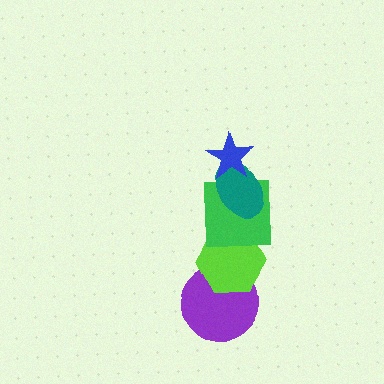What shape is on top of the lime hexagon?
The green square is on top of the lime hexagon.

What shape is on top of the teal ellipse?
The blue star is on top of the teal ellipse.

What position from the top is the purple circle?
The purple circle is 5th from the top.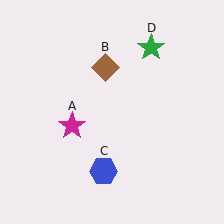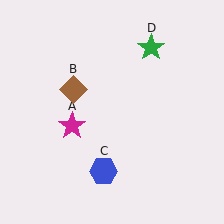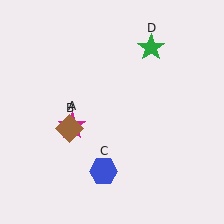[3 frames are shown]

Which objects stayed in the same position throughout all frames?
Magenta star (object A) and blue hexagon (object C) and green star (object D) remained stationary.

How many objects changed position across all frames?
1 object changed position: brown diamond (object B).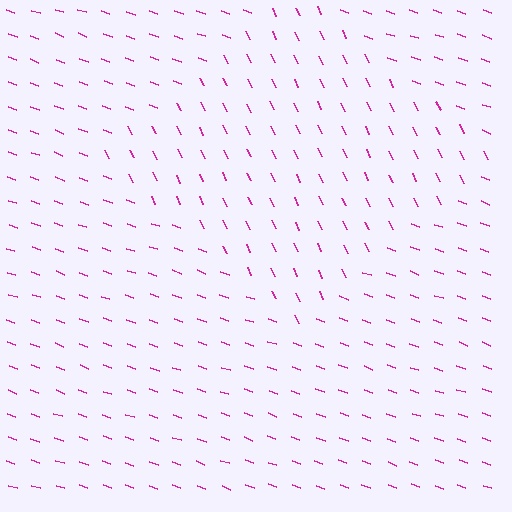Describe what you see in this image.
The image is filled with small magenta line segments. A diamond region in the image has lines oriented differently from the surrounding lines, creating a visible texture boundary.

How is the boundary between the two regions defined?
The boundary is defined purely by a change in line orientation (approximately 45 degrees difference). All lines are the same color and thickness.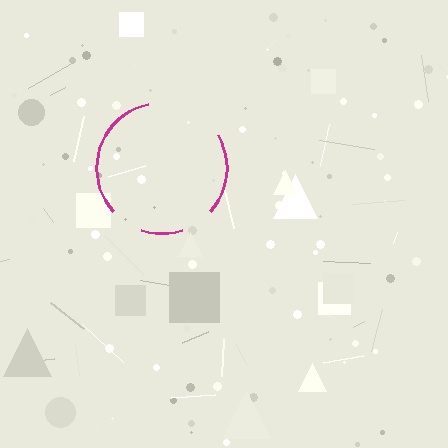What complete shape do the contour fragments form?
The contour fragments form a circle.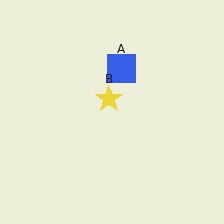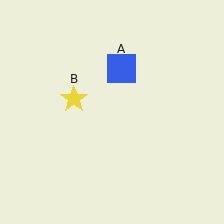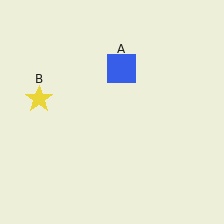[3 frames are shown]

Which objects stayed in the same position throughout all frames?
Blue square (object A) remained stationary.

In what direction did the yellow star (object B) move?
The yellow star (object B) moved left.